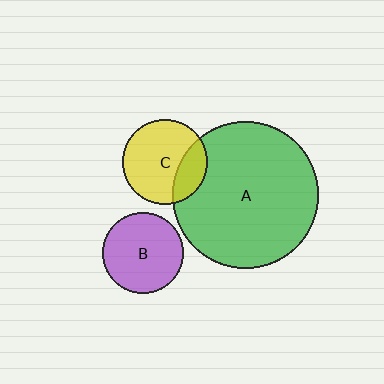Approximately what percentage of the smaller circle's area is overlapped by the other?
Approximately 25%.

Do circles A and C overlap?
Yes.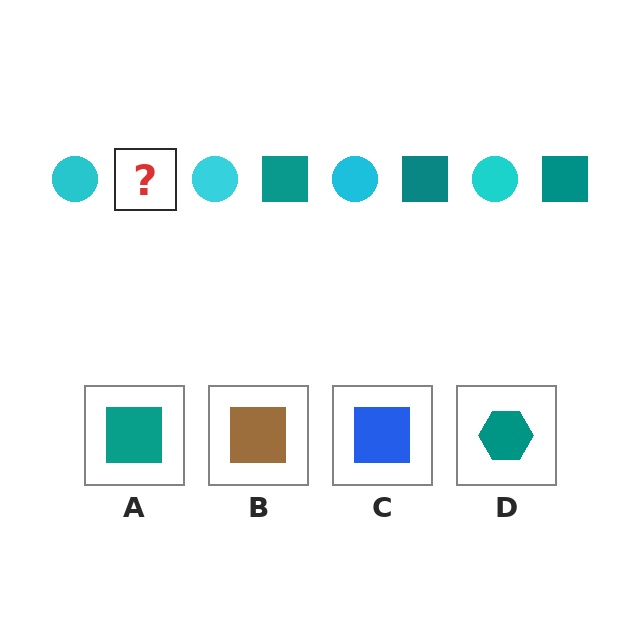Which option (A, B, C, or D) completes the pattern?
A.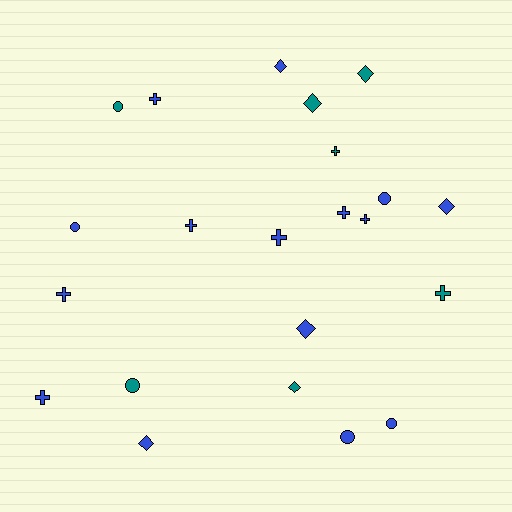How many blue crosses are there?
There are 7 blue crosses.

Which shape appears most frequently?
Cross, with 9 objects.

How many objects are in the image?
There are 22 objects.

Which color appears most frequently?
Blue, with 15 objects.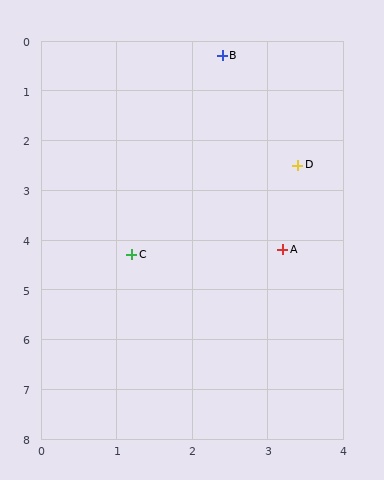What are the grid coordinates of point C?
Point C is at approximately (1.2, 4.3).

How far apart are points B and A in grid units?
Points B and A are about 4.0 grid units apart.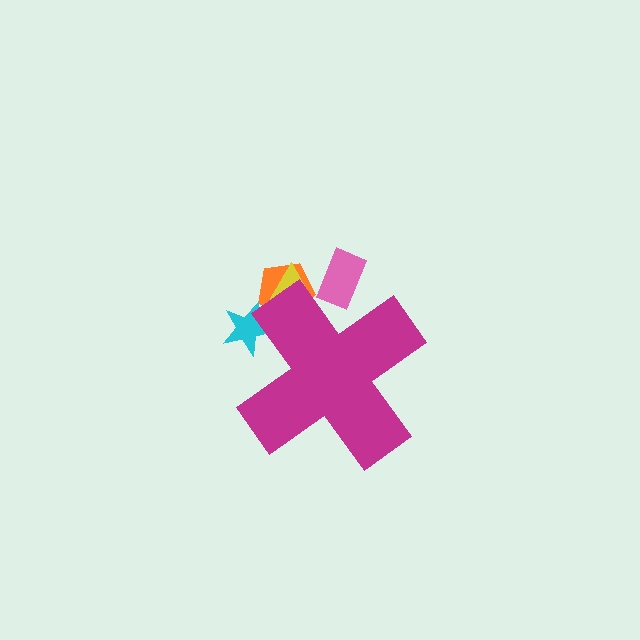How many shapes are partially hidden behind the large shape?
4 shapes are partially hidden.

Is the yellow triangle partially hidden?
Yes, the yellow triangle is partially hidden behind the magenta cross.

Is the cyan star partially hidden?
Yes, the cyan star is partially hidden behind the magenta cross.